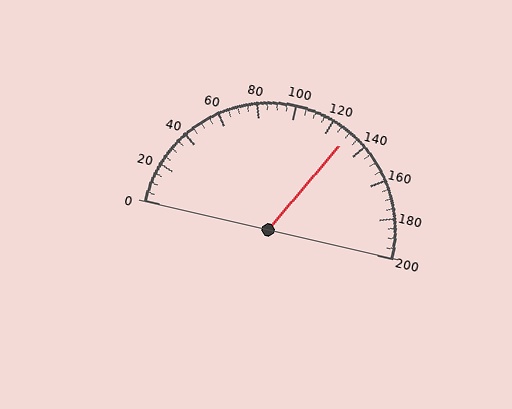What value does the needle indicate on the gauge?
The needle indicates approximately 130.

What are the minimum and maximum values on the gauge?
The gauge ranges from 0 to 200.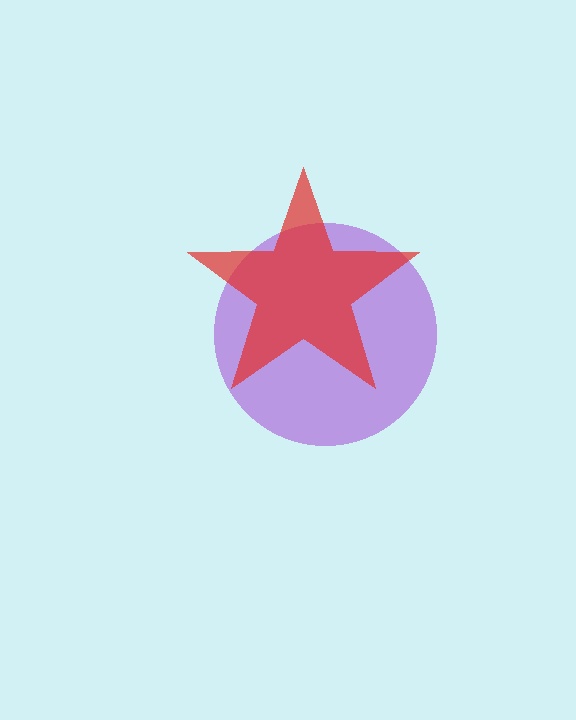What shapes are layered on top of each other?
The layered shapes are: a purple circle, a red star.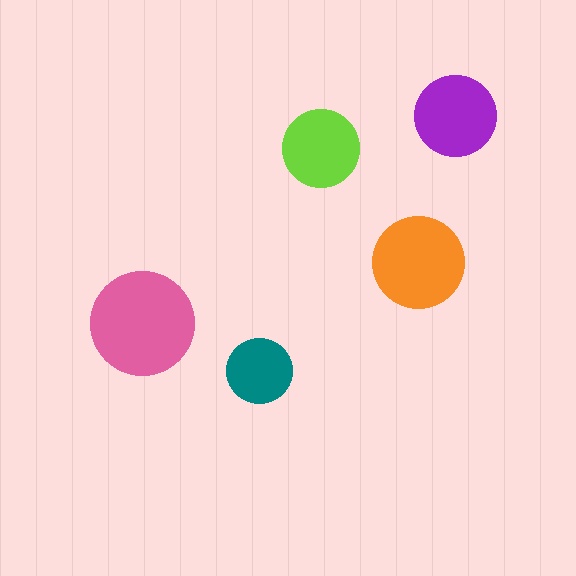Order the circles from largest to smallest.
the pink one, the orange one, the purple one, the lime one, the teal one.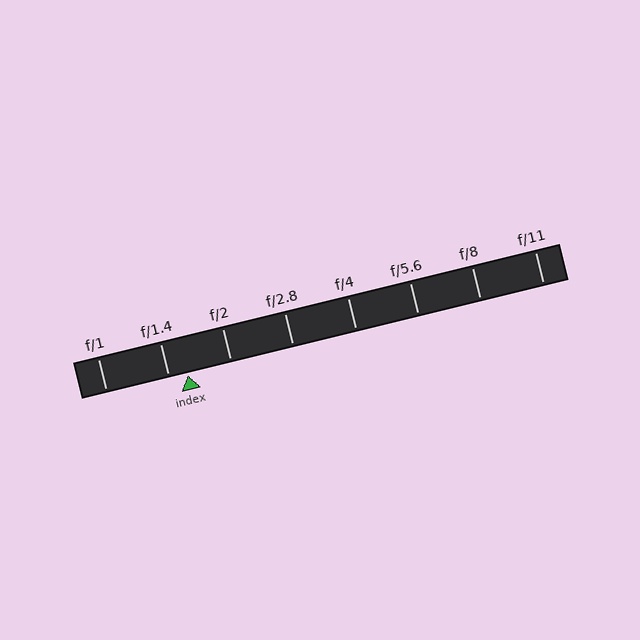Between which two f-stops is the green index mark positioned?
The index mark is between f/1.4 and f/2.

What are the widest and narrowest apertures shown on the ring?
The widest aperture shown is f/1 and the narrowest is f/11.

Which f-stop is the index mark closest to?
The index mark is closest to f/1.4.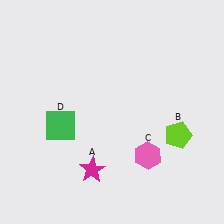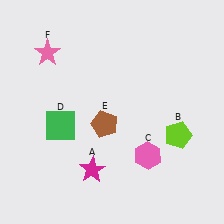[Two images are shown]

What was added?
A brown pentagon (E), a pink star (F) were added in Image 2.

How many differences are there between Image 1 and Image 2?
There are 2 differences between the two images.